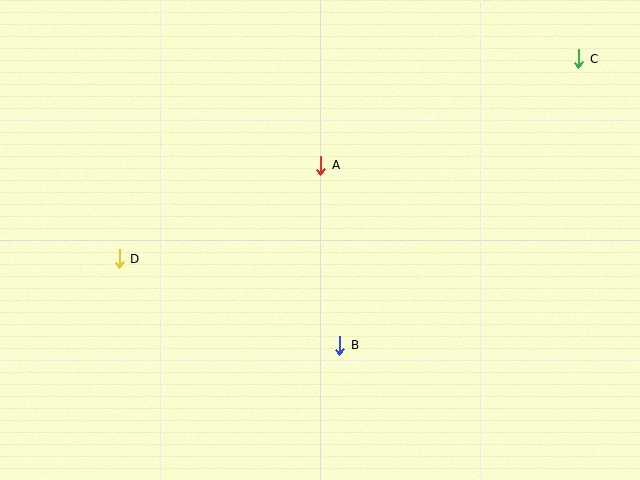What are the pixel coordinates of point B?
Point B is at (340, 345).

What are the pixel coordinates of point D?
Point D is at (119, 259).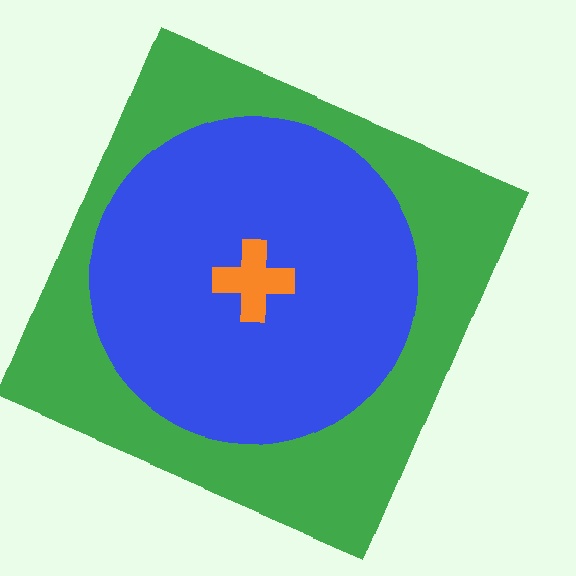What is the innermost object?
The orange cross.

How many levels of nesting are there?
3.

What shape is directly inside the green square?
The blue circle.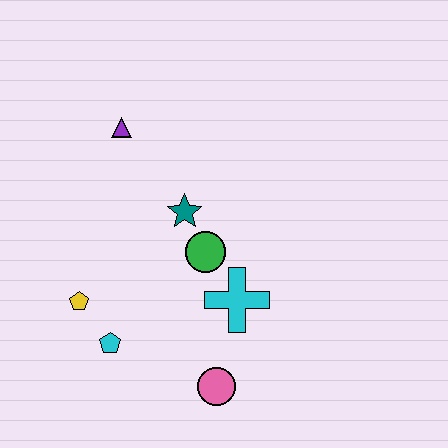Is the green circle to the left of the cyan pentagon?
No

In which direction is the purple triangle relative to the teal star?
The purple triangle is above the teal star.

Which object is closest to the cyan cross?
The green circle is closest to the cyan cross.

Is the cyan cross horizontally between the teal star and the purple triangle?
No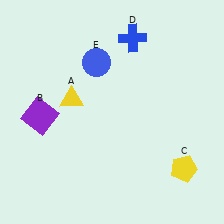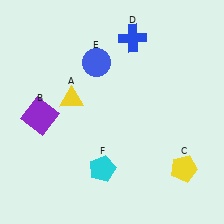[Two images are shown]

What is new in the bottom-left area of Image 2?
A cyan pentagon (F) was added in the bottom-left area of Image 2.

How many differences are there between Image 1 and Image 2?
There is 1 difference between the two images.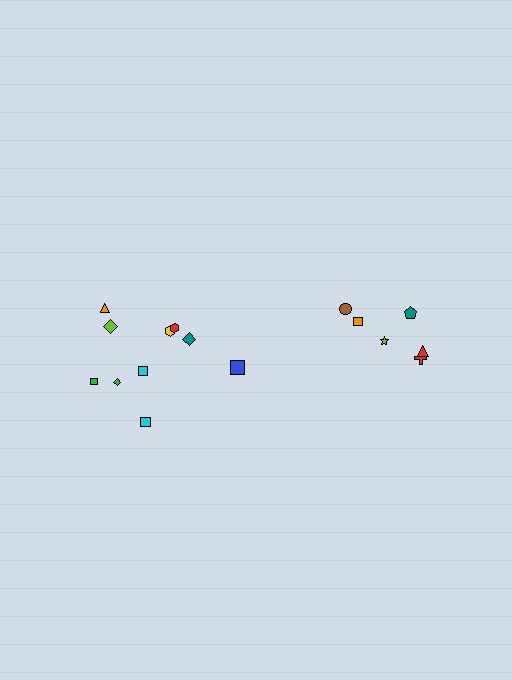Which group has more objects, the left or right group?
The left group.